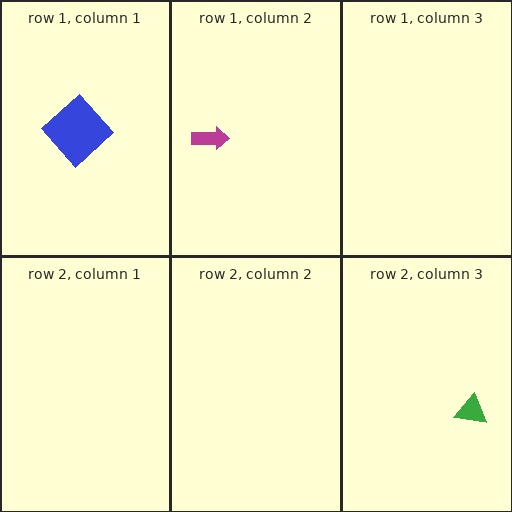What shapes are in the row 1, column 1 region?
The blue diamond.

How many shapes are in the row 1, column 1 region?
1.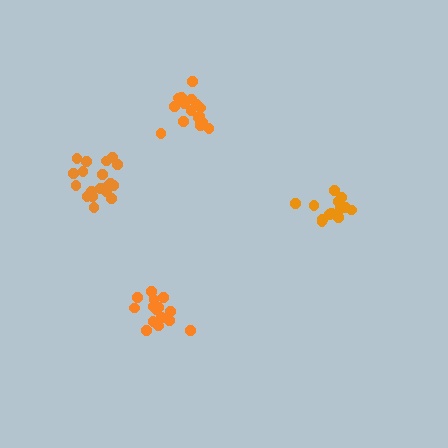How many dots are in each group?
Group 1: 18 dots, Group 2: 15 dots, Group 3: 13 dots, Group 4: 19 dots (65 total).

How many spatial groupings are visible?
There are 4 spatial groupings.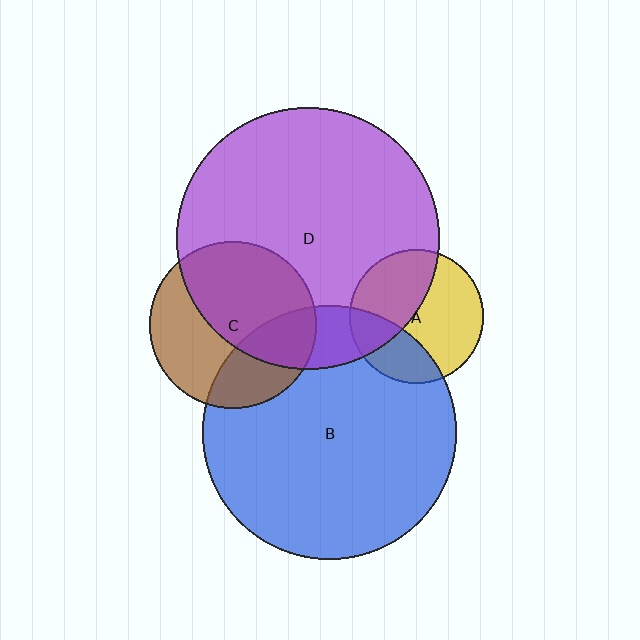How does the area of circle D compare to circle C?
Approximately 2.5 times.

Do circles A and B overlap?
Yes.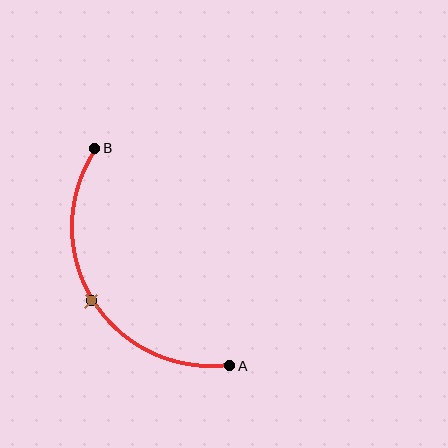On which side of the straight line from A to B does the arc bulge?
The arc bulges to the left of the straight line connecting A and B.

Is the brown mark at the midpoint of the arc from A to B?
Yes. The brown mark lies on the arc at equal arc-length from both A and B — it is the arc midpoint.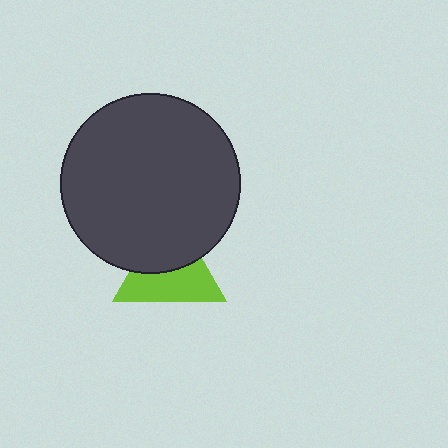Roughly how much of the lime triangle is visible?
About half of it is visible (roughly 54%).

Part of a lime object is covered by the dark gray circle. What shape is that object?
It is a triangle.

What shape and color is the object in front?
The object in front is a dark gray circle.